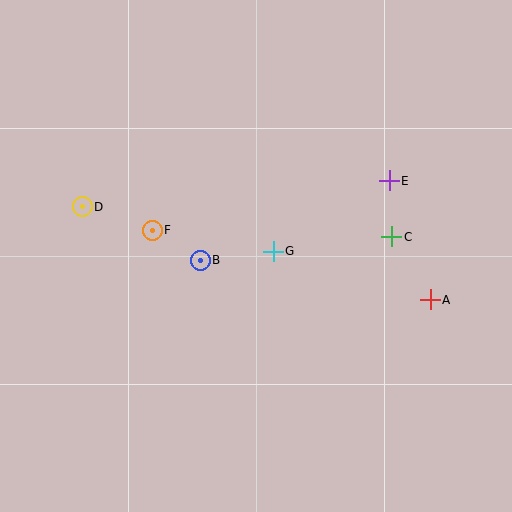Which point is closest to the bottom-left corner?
Point D is closest to the bottom-left corner.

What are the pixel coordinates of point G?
Point G is at (273, 251).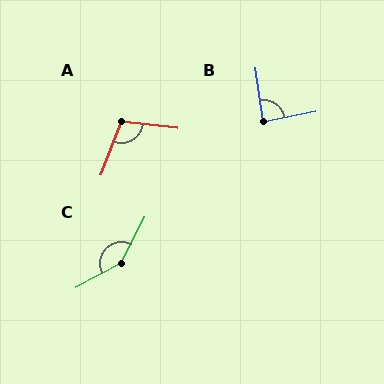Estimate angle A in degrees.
Approximately 105 degrees.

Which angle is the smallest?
B, at approximately 87 degrees.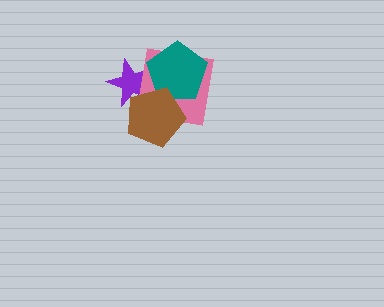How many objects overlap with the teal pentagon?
3 objects overlap with the teal pentagon.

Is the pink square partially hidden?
Yes, it is partially covered by another shape.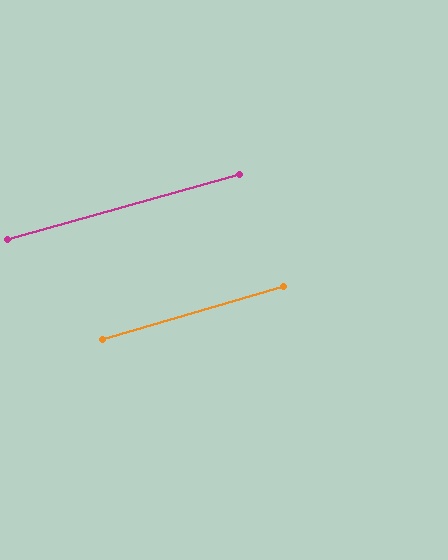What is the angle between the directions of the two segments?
Approximately 0 degrees.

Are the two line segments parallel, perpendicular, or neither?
Parallel — their directions differ by only 0.4°.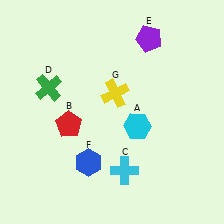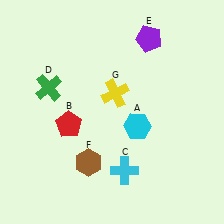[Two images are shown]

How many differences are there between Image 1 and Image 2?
There is 1 difference between the two images.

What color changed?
The hexagon (F) changed from blue in Image 1 to brown in Image 2.